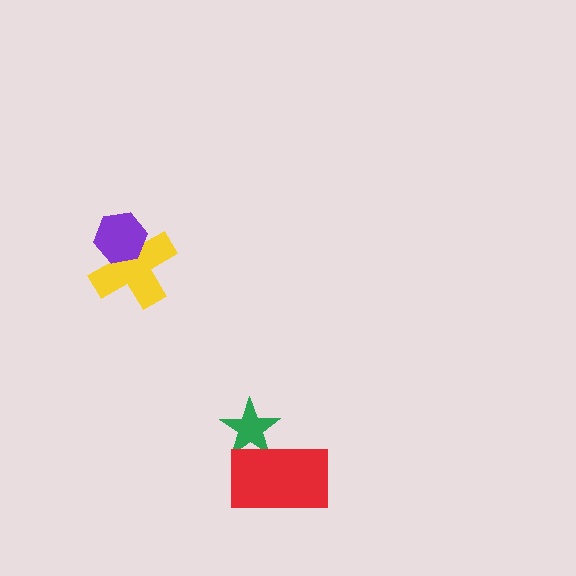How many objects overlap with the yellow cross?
1 object overlaps with the yellow cross.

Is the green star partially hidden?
Yes, it is partially covered by another shape.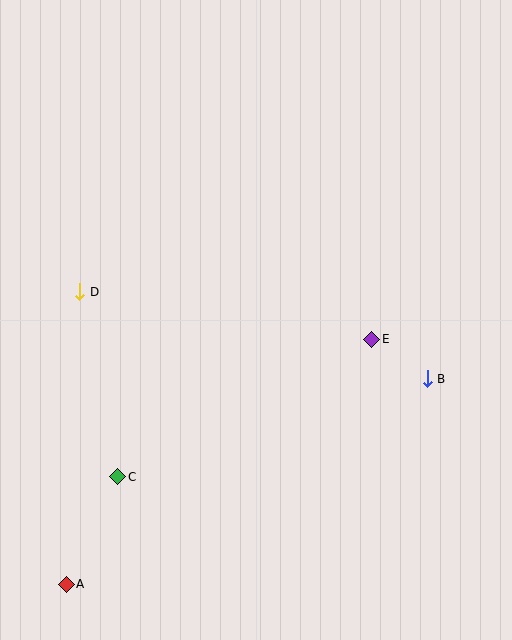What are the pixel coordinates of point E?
Point E is at (372, 339).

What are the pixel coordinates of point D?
Point D is at (80, 292).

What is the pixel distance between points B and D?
The distance between B and D is 358 pixels.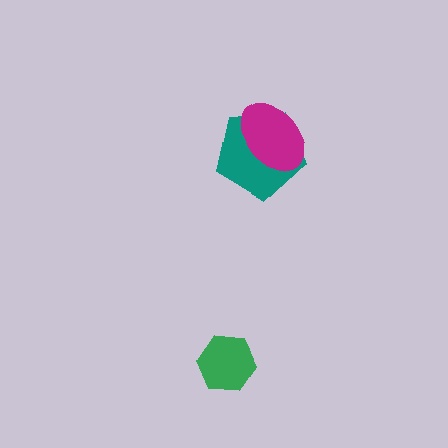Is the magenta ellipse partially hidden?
No, no other shape covers it.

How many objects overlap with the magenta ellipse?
1 object overlaps with the magenta ellipse.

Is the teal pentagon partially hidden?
Yes, it is partially covered by another shape.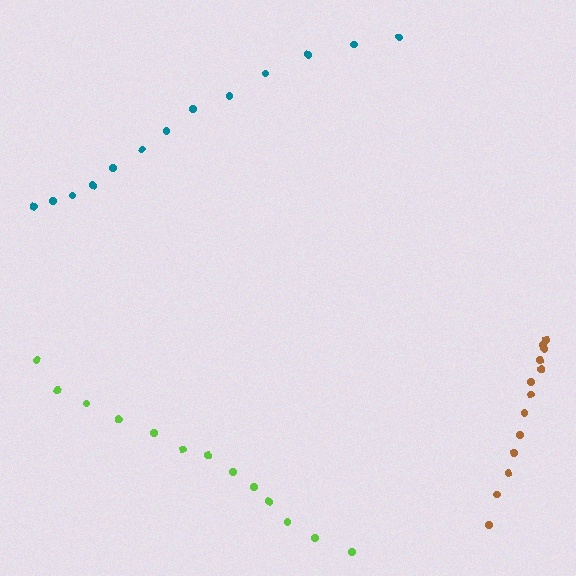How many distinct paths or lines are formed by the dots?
There are 3 distinct paths.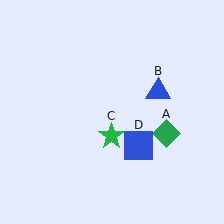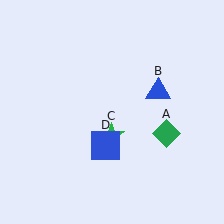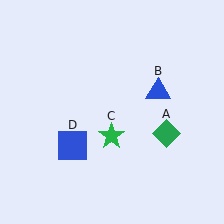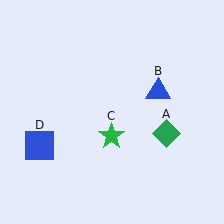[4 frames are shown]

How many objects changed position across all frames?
1 object changed position: blue square (object D).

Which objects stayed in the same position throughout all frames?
Green diamond (object A) and blue triangle (object B) and green star (object C) remained stationary.